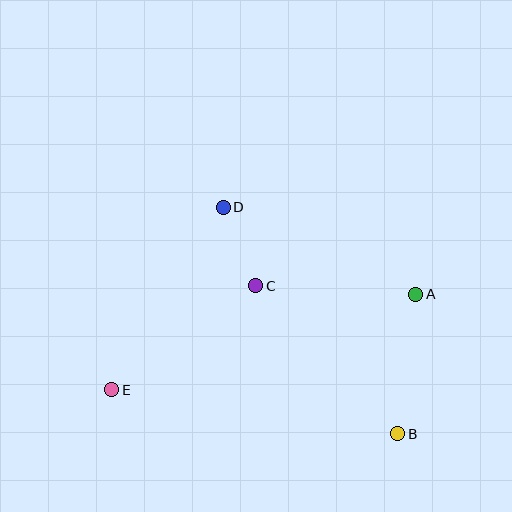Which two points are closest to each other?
Points C and D are closest to each other.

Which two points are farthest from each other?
Points A and E are farthest from each other.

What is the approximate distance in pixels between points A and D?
The distance between A and D is approximately 211 pixels.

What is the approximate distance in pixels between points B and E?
The distance between B and E is approximately 289 pixels.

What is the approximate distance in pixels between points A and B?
The distance between A and B is approximately 141 pixels.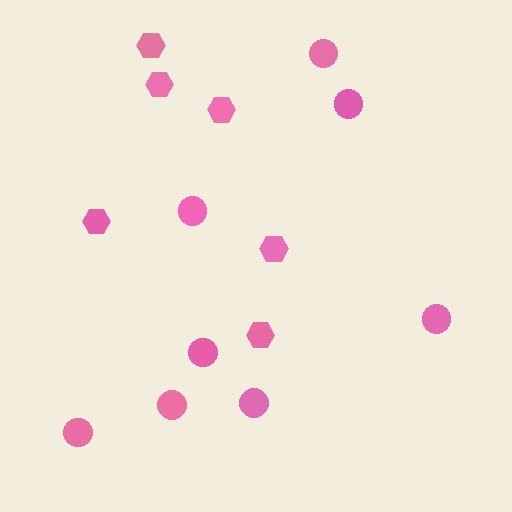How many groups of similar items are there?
There are 2 groups: one group of circles (8) and one group of hexagons (6).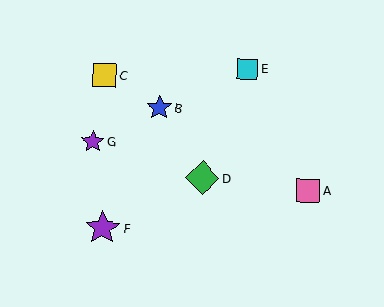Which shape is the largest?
The purple star (labeled F) is the largest.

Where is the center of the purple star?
The center of the purple star is at (102, 228).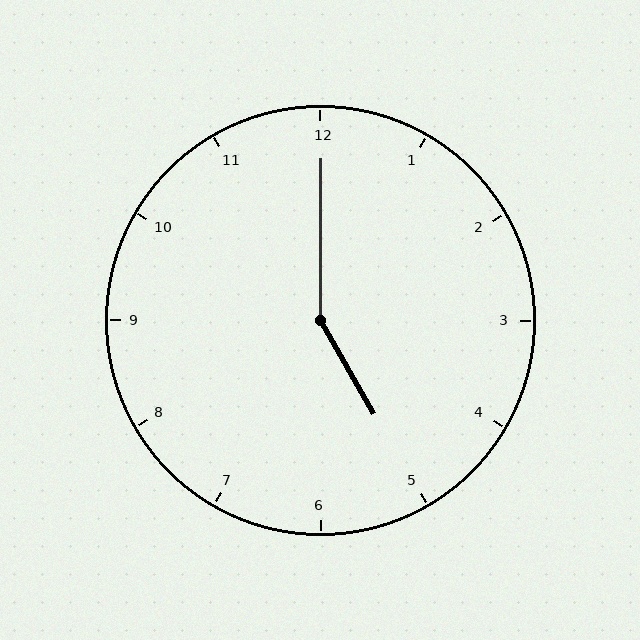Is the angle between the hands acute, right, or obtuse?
It is obtuse.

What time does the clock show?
5:00.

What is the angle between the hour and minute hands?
Approximately 150 degrees.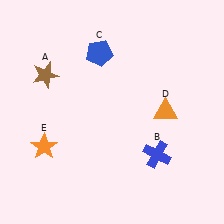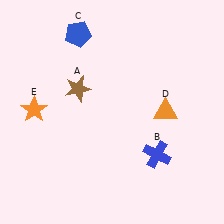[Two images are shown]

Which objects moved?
The objects that moved are: the brown star (A), the blue pentagon (C), the orange star (E).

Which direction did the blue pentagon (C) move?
The blue pentagon (C) moved left.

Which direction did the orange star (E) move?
The orange star (E) moved up.